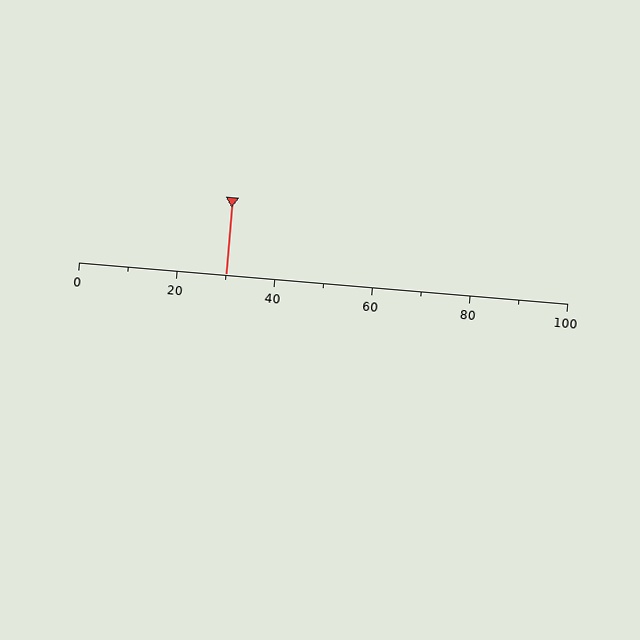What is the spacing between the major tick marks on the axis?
The major ticks are spaced 20 apart.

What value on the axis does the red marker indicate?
The marker indicates approximately 30.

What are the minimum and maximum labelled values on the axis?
The axis runs from 0 to 100.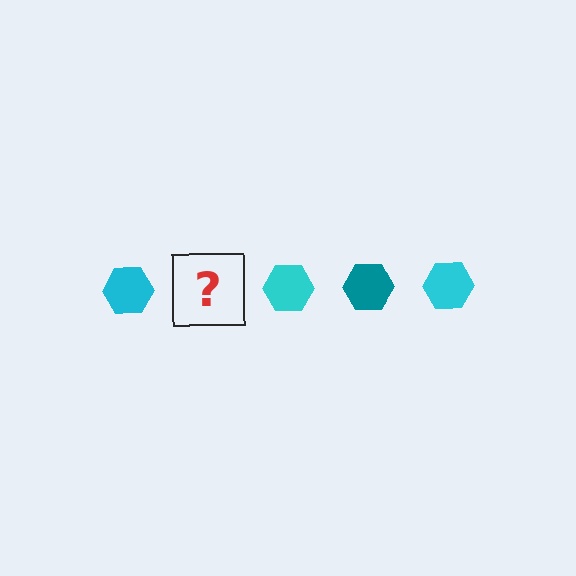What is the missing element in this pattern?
The missing element is a teal hexagon.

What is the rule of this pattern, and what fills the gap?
The rule is that the pattern cycles through cyan, teal hexagons. The gap should be filled with a teal hexagon.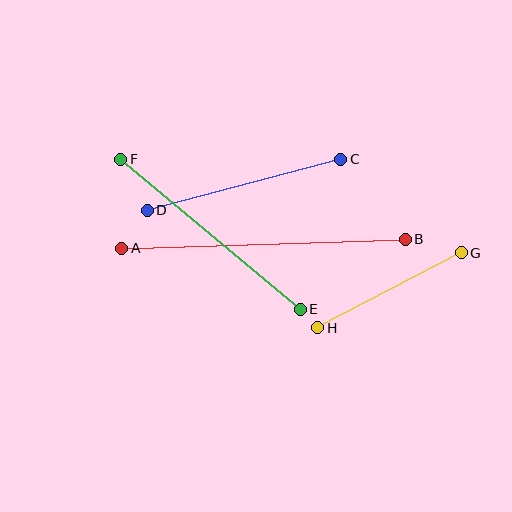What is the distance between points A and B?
The distance is approximately 284 pixels.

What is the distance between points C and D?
The distance is approximately 200 pixels.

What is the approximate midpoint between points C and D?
The midpoint is at approximately (244, 185) pixels.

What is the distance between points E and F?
The distance is approximately 234 pixels.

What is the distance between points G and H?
The distance is approximately 162 pixels.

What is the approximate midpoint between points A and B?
The midpoint is at approximately (264, 244) pixels.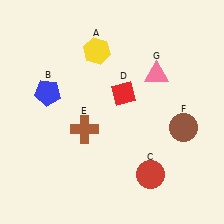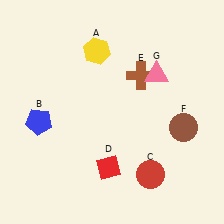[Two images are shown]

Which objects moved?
The objects that moved are: the blue pentagon (B), the red diamond (D), the brown cross (E).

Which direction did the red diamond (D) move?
The red diamond (D) moved down.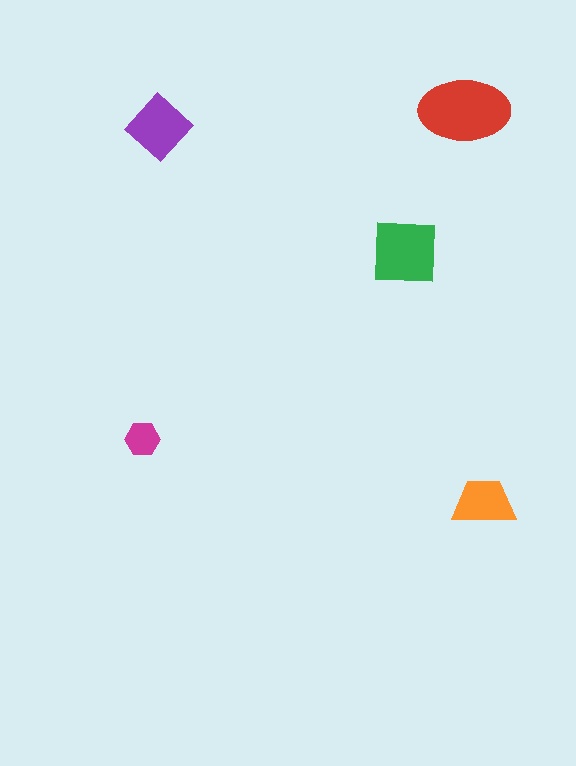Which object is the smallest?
The magenta hexagon.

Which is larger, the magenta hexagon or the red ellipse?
The red ellipse.